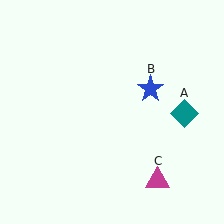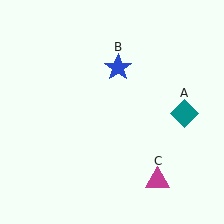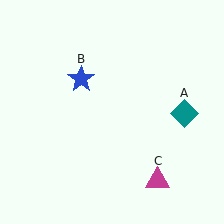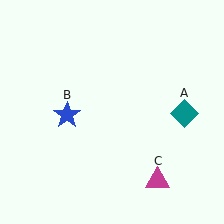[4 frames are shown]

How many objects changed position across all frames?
1 object changed position: blue star (object B).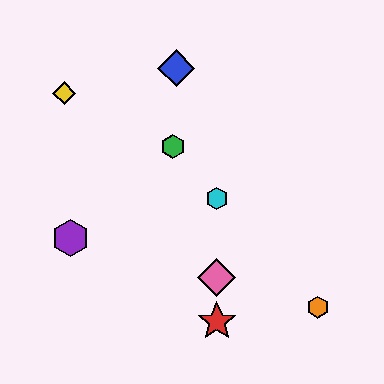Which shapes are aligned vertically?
The red star, the cyan hexagon, the pink diamond are aligned vertically.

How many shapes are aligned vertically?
3 shapes (the red star, the cyan hexagon, the pink diamond) are aligned vertically.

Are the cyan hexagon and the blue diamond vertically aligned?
No, the cyan hexagon is at x≈217 and the blue diamond is at x≈176.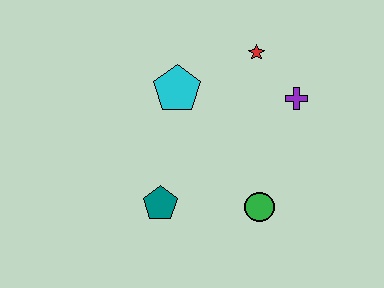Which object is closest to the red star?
The purple cross is closest to the red star.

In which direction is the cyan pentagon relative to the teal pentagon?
The cyan pentagon is above the teal pentagon.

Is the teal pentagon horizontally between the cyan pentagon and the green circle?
No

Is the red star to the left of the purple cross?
Yes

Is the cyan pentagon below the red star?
Yes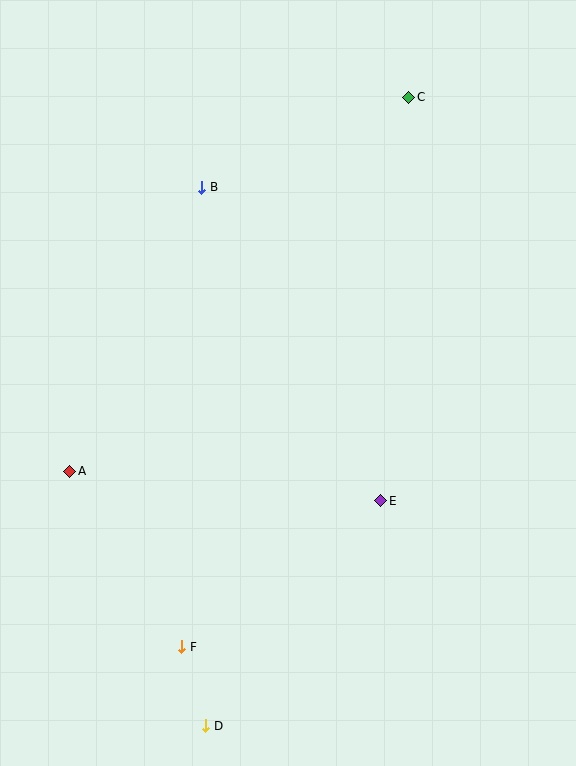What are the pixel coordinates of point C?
Point C is at (409, 97).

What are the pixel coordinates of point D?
Point D is at (206, 726).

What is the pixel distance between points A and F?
The distance between A and F is 208 pixels.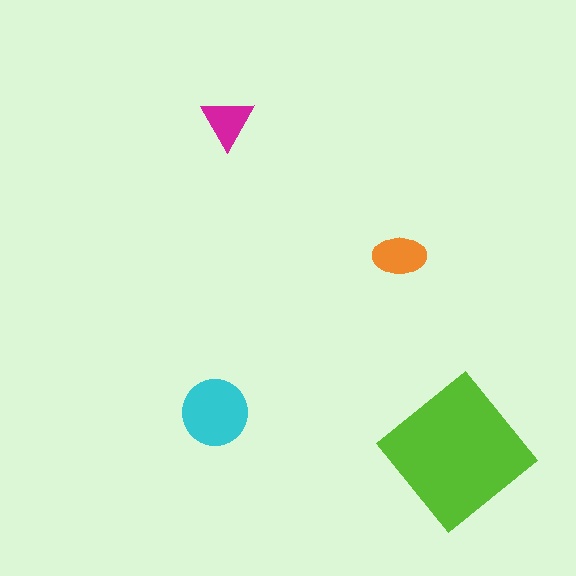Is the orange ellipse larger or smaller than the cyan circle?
Smaller.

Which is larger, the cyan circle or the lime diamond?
The lime diamond.